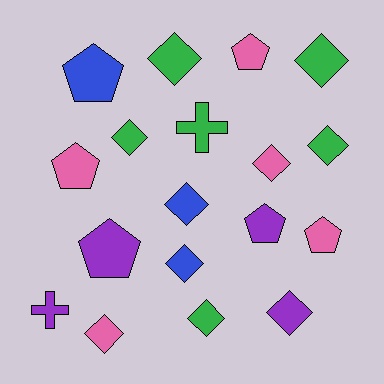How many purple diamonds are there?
There is 1 purple diamond.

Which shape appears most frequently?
Diamond, with 10 objects.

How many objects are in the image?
There are 18 objects.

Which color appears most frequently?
Green, with 6 objects.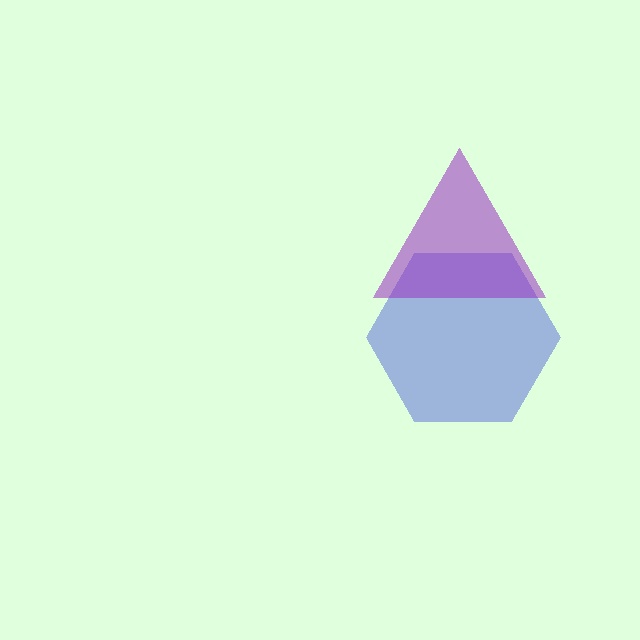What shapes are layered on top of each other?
The layered shapes are: a blue hexagon, a purple triangle.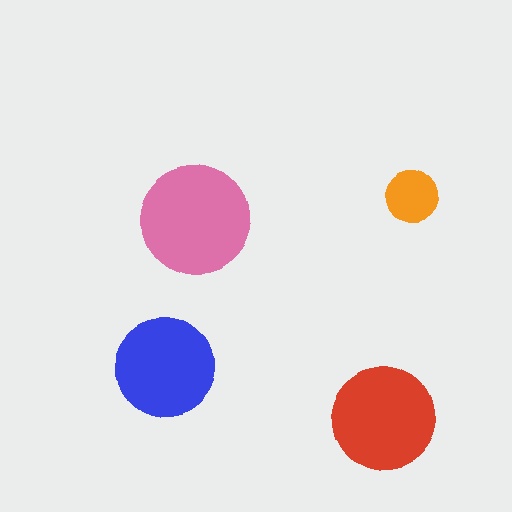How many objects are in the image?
There are 4 objects in the image.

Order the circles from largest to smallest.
the pink one, the red one, the blue one, the orange one.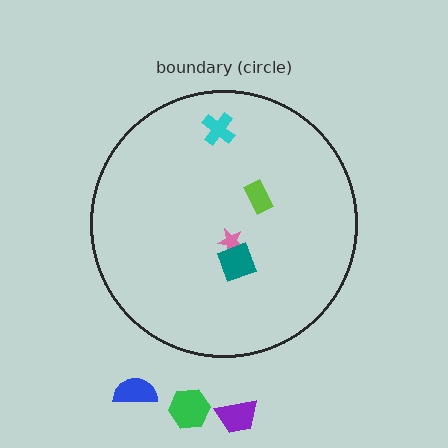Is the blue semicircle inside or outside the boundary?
Outside.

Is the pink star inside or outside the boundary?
Inside.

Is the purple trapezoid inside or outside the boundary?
Outside.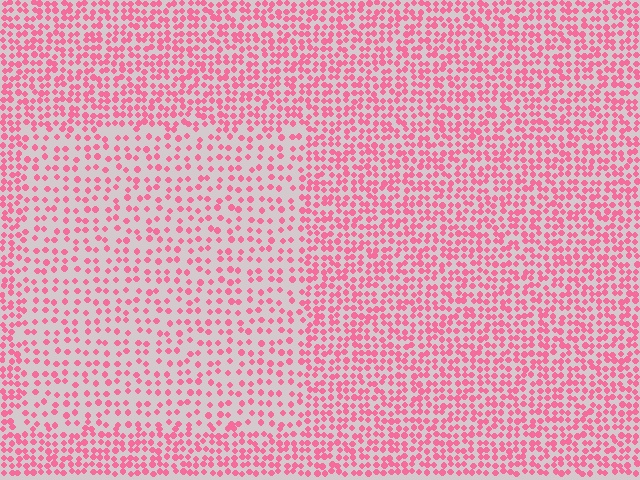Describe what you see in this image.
The image contains small pink elements arranged at two different densities. A rectangle-shaped region is visible where the elements are less densely packed than the surrounding area.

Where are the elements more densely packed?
The elements are more densely packed outside the rectangle boundary.